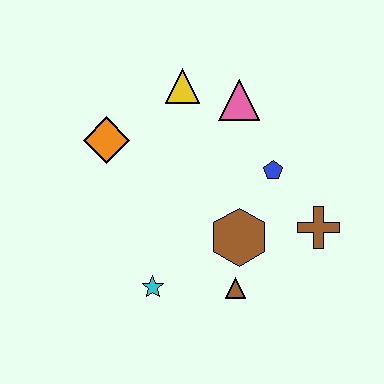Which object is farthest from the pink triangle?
The cyan star is farthest from the pink triangle.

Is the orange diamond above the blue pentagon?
Yes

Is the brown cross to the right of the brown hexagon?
Yes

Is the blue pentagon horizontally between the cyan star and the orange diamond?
No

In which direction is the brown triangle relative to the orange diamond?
The brown triangle is below the orange diamond.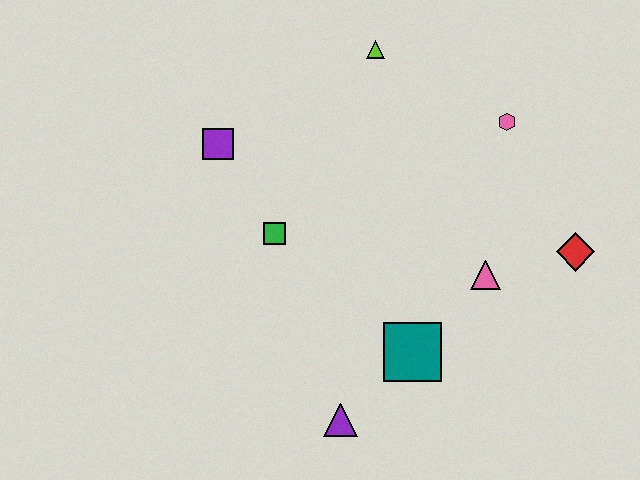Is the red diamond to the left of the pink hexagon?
No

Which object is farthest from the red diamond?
The purple square is farthest from the red diamond.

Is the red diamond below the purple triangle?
No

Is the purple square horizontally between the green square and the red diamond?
No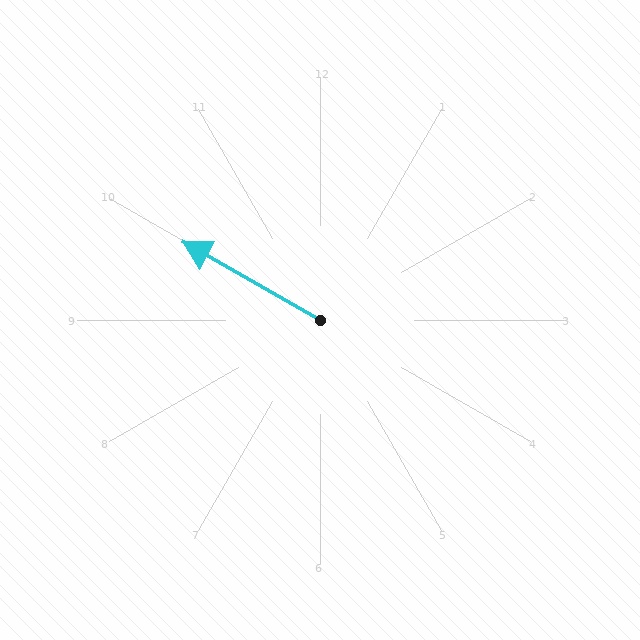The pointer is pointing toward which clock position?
Roughly 10 o'clock.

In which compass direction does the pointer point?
Northwest.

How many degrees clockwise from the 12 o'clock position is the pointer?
Approximately 300 degrees.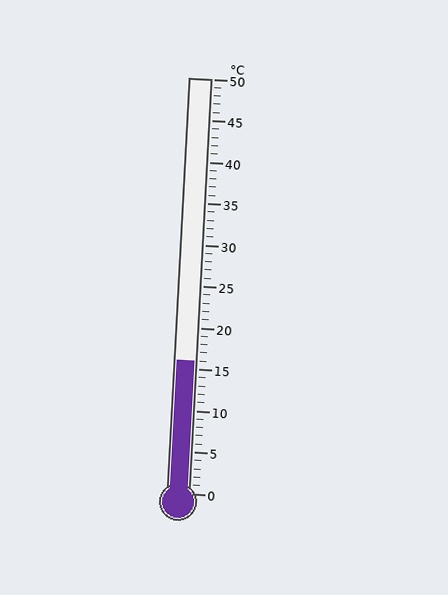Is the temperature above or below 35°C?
The temperature is below 35°C.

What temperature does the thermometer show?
The thermometer shows approximately 16°C.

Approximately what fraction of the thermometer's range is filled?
The thermometer is filled to approximately 30% of its range.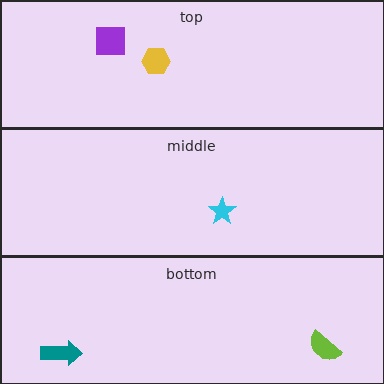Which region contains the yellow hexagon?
The top region.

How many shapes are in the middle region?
1.